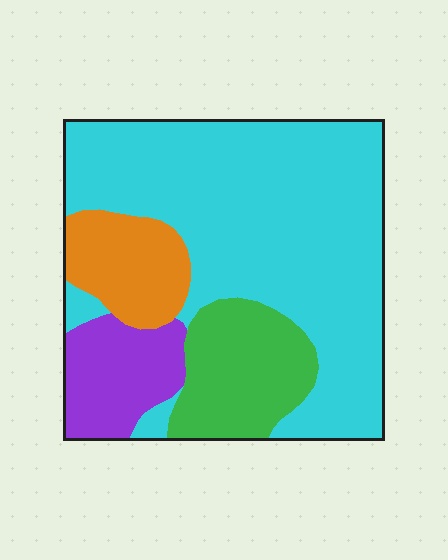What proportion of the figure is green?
Green covers about 15% of the figure.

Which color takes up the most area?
Cyan, at roughly 60%.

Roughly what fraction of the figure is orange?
Orange covers 11% of the figure.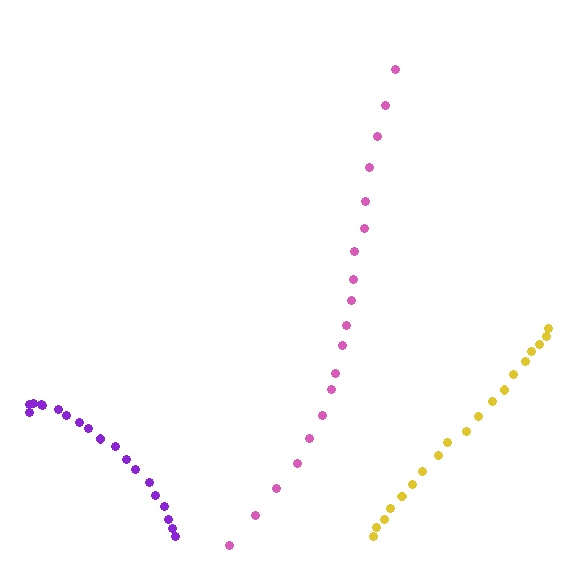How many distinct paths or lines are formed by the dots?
There are 3 distinct paths.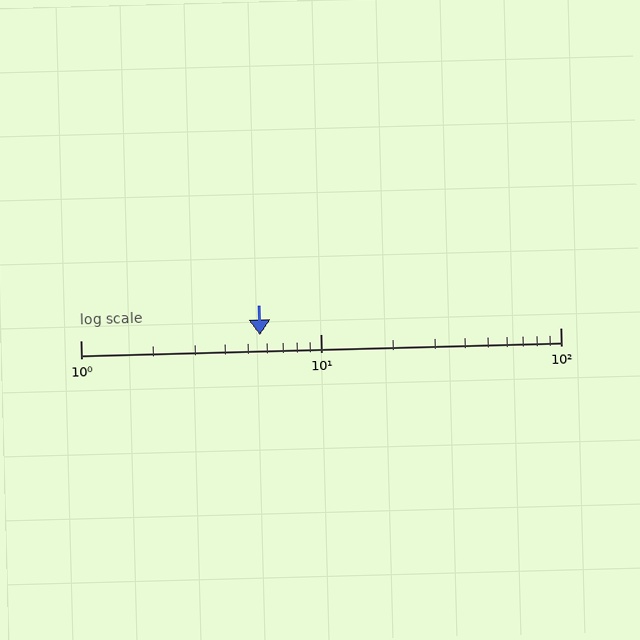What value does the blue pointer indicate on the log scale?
The pointer indicates approximately 5.6.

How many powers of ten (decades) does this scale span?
The scale spans 2 decades, from 1 to 100.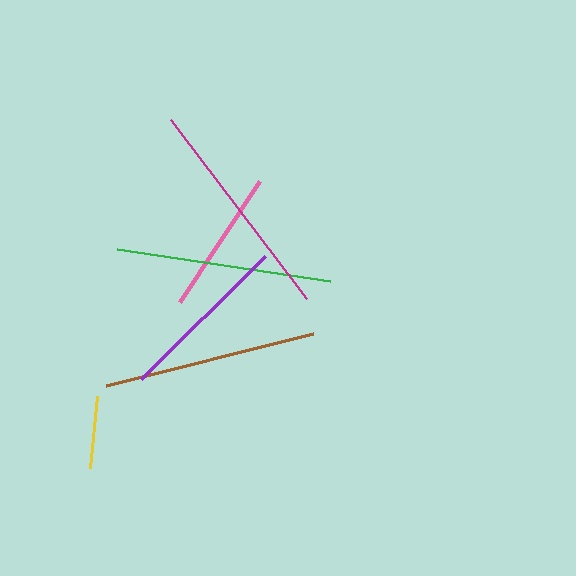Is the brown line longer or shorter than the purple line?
The brown line is longer than the purple line.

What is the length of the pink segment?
The pink segment is approximately 146 pixels long.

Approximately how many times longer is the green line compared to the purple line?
The green line is approximately 1.2 times the length of the purple line.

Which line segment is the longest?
The magenta line is the longest at approximately 225 pixels.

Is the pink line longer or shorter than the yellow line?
The pink line is longer than the yellow line.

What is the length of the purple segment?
The purple segment is approximately 175 pixels long.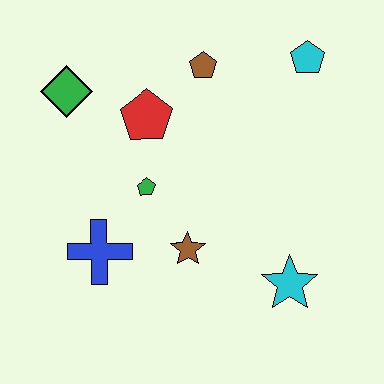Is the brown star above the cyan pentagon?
No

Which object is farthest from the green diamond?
The cyan star is farthest from the green diamond.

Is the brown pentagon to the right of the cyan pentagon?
No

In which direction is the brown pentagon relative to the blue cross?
The brown pentagon is above the blue cross.